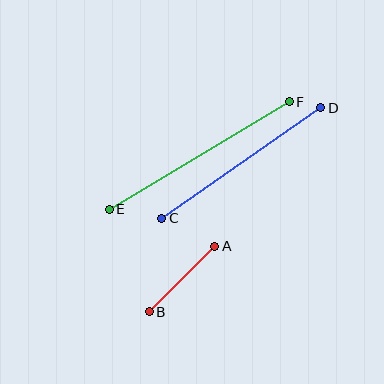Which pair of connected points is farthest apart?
Points E and F are farthest apart.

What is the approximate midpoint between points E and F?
The midpoint is at approximately (199, 155) pixels.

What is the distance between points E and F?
The distance is approximately 210 pixels.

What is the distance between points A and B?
The distance is approximately 93 pixels.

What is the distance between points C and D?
The distance is approximately 193 pixels.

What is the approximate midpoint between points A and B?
The midpoint is at approximately (182, 279) pixels.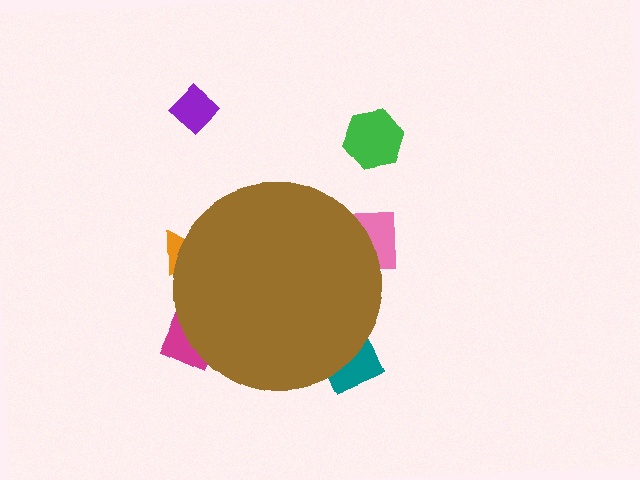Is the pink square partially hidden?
Yes, the pink square is partially hidden behind the brown circle.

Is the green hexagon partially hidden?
No, the green hexagon is fully visible.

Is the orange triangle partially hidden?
Yes, the orange triangle is partially hidden behind the brown circle.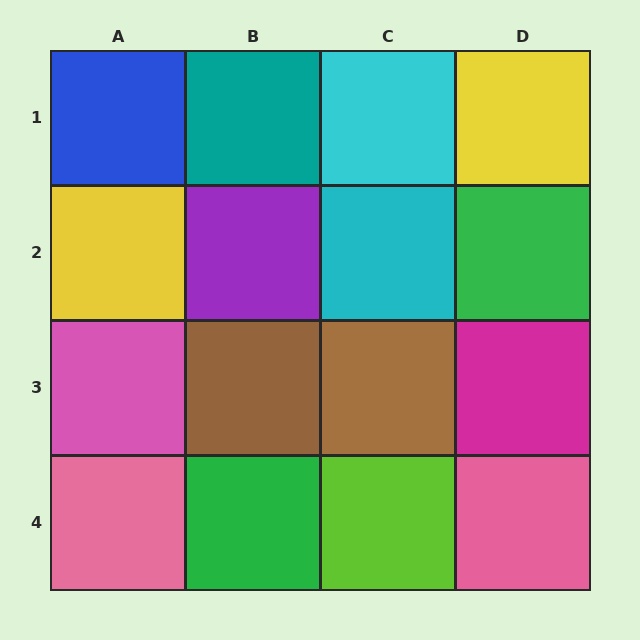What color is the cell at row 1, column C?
Cyan.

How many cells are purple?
1 cell is purple.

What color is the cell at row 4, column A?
Pink.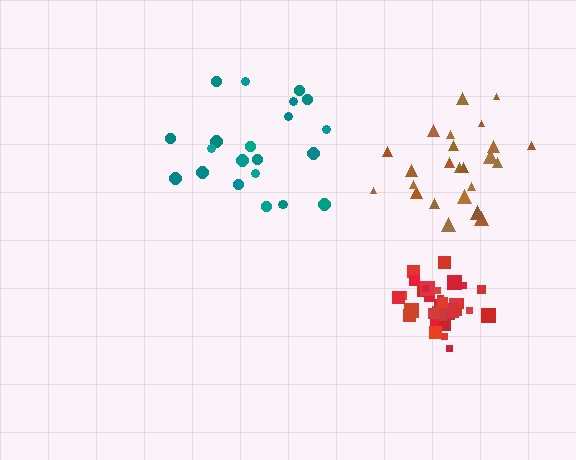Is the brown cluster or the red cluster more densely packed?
Red.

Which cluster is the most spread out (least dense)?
Teal.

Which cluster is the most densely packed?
Red.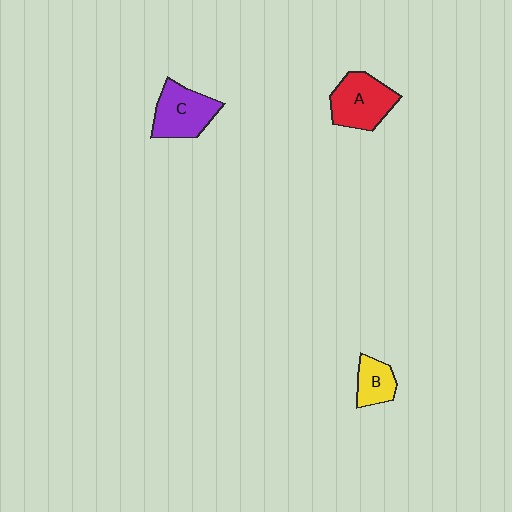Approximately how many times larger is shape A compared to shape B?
Approximately 1.8 times.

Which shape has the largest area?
Shape A (red).